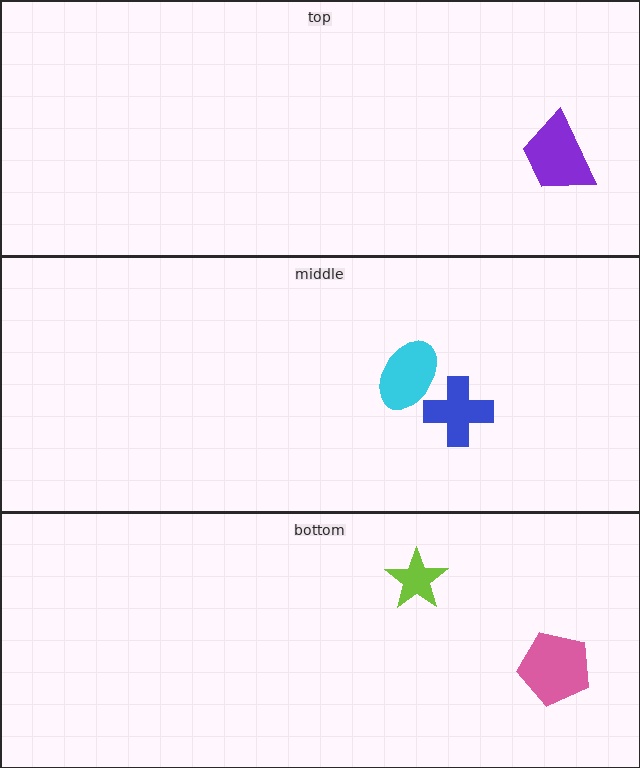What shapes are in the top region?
The purple trapezoid.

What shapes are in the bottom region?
The lime star, the pink pentagon.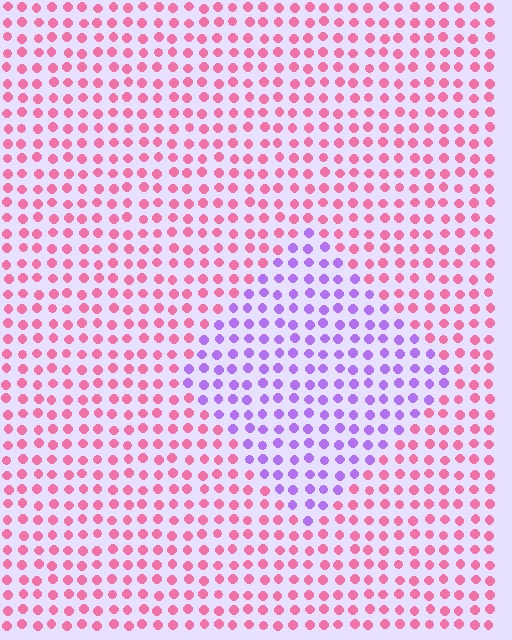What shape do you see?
I see a diamond.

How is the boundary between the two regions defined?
The boundary is defined purely by a slight shift in hue (about 65 degrees). Spacing, size, and orientation are identical on both sides.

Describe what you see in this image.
The image is filled with small pink elements in a uniform arrangement. A diamond-shaped region is visible where the elements are tinted to a slightly different hue, forming a subtle color boundary.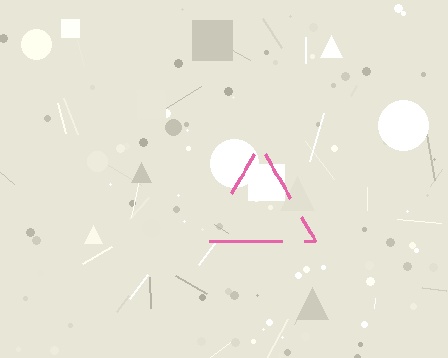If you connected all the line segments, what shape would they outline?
They would outline a triangle.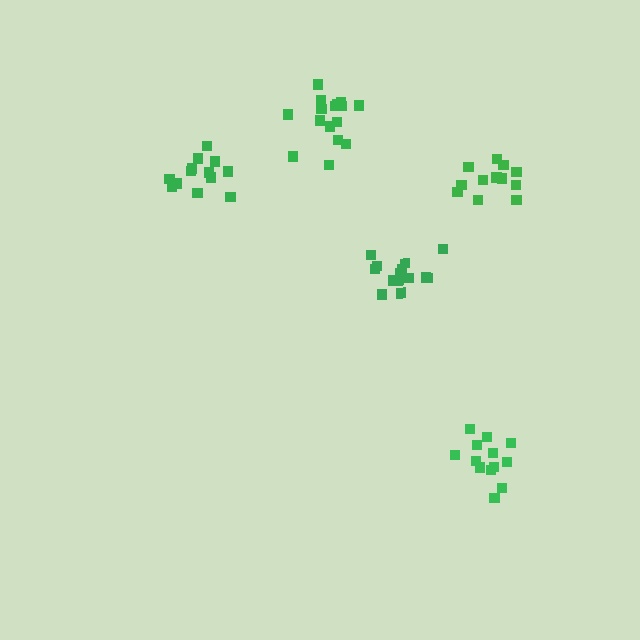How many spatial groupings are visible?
There are 5 spatial groupings.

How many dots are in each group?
Group 1: 14 dots, Group 2: 17 dots, Group 3: 13 dots, Group 4: 12 dots, Group 5: 13 dots (69 total).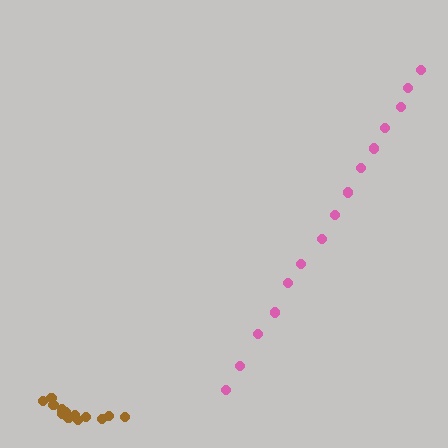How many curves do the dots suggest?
There are 2 distinct paths.